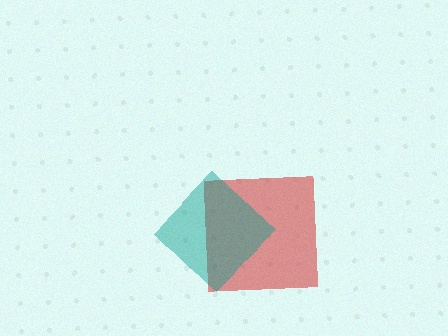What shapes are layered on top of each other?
The layered shapes are: a red square, a teal diamond.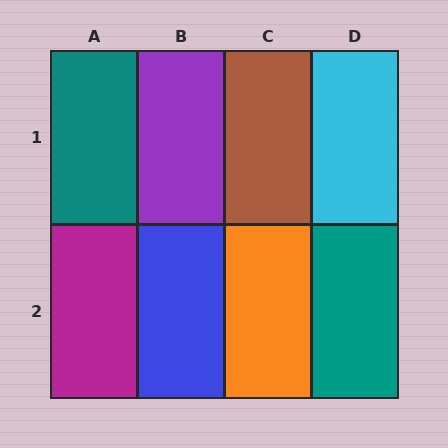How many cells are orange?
1 cell is orange.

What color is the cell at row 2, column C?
Orange.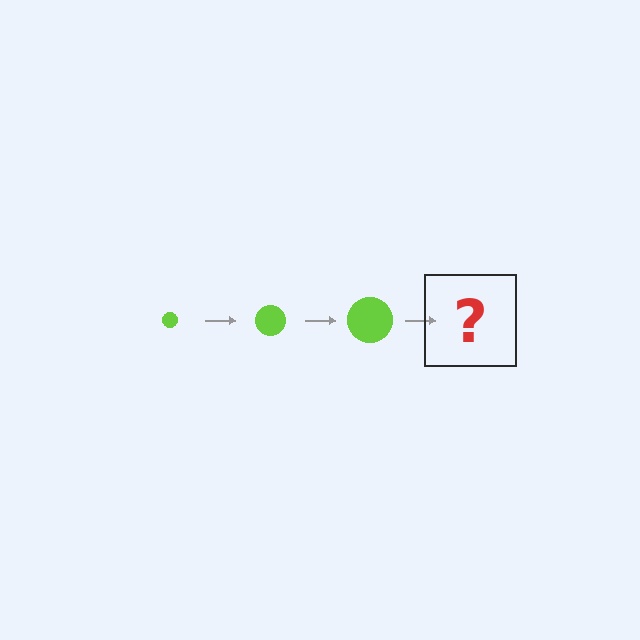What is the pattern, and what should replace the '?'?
The pattern is that the circle gets progressively larger each step. The '?' should be a lime circle, larger than the previous one.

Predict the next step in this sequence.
The next step is a lime circle, larger than the previous one.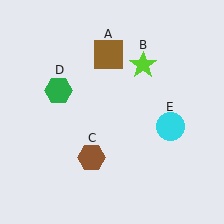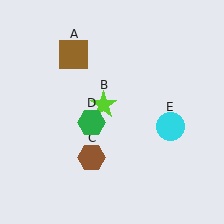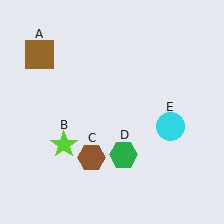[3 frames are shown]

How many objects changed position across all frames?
3 objects changed position: brown square (object A), lime star (object B), green hexagon (object D).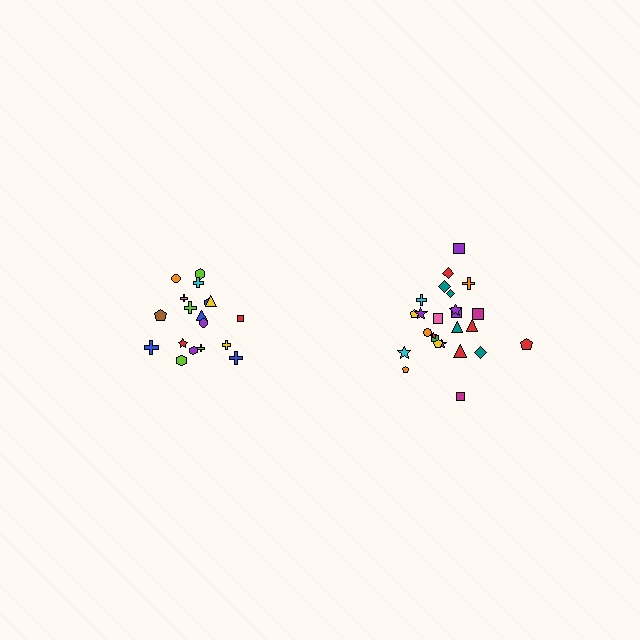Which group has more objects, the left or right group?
The right group.